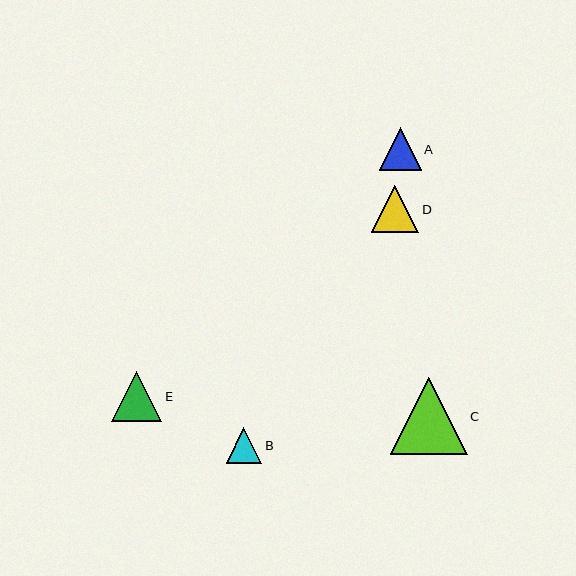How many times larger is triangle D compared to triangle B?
Triangle D is approximately 1.3 times the size of triangle B.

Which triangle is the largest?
Triangle C is the largest with a size of approximately 77 pixels.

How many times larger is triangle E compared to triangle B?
Triangle E is approximately 1.4 times the size of triangle B.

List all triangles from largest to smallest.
From largest to smallest: C, E, D, A, B.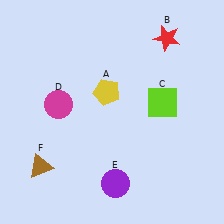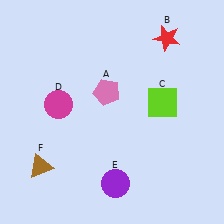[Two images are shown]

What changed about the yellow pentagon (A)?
In Image 1, A is yellow. In Image 2, it changed to pink.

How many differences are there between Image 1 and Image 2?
There is 1 difference between the two images.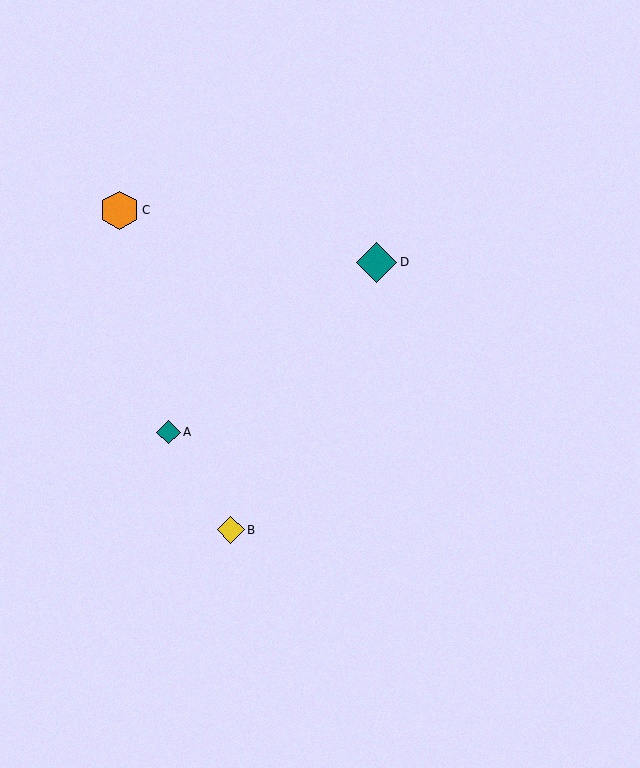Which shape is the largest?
The teal diamond (labeled D) is the largest.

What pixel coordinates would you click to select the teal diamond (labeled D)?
Click at (377, 262) to select the teal diamond D.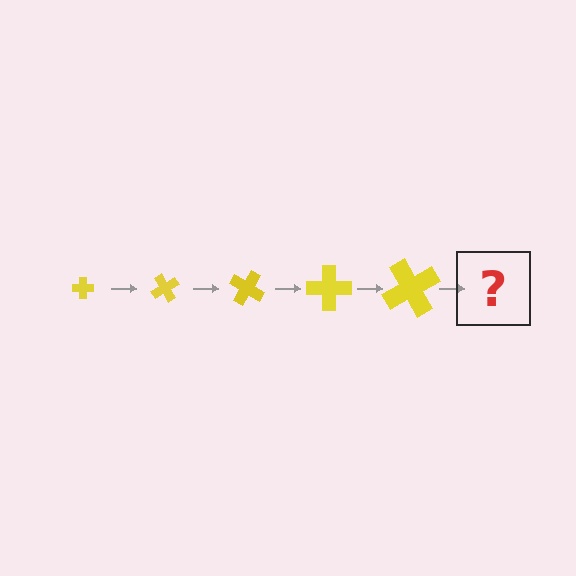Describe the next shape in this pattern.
It should be a cross, larger than the previous one and rotated 300 degrees from the start.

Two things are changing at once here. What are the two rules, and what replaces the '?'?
The two rules are that the cross grows larger each step and it rotates 60 degrees each step. The '?' should be a cross, larger than the previous one and rotated 300 degrees from the start.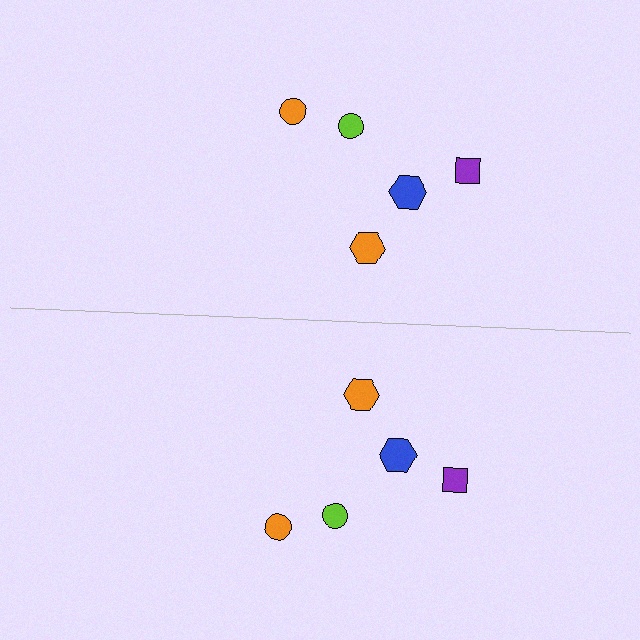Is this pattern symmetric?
Yes, this pattern has bilateral (reflection) symmetry.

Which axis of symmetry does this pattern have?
The pattern has a horizontal axis of symmetry running through the center of the image.